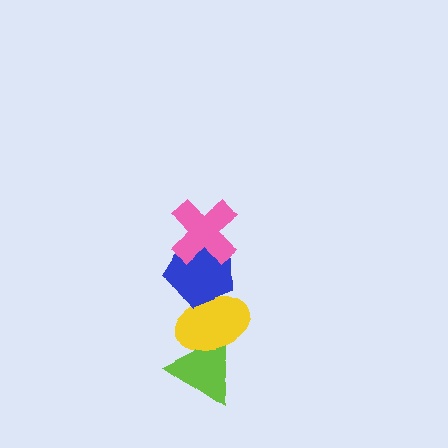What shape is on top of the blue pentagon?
The pink cross is on top of the blue pentagon.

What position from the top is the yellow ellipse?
The yellow ellipse is 3rd from the top.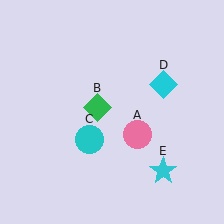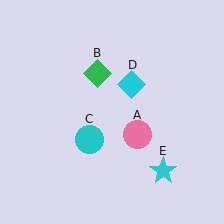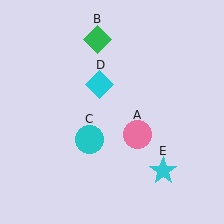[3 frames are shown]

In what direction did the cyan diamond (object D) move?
The cyan diamond (object D) moved left.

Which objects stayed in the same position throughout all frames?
Pink circle (object A) and cyan circle (object C) and cyan star (object E) remained stationary.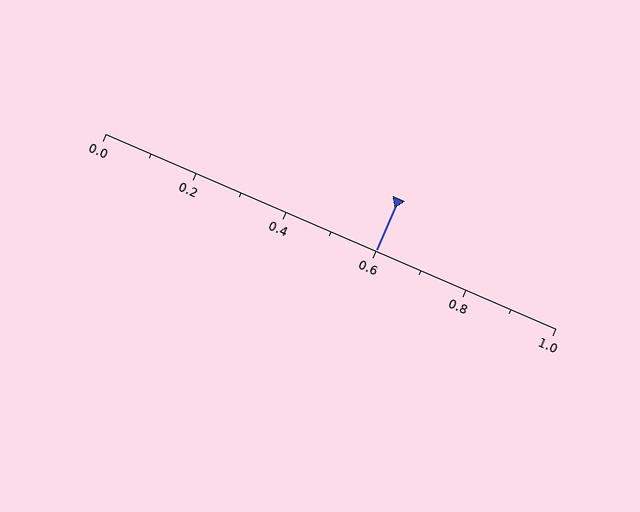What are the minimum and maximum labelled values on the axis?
The axis runs from 0.0 to 1.0.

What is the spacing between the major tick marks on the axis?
The major ticks are spaced 0.2 apart.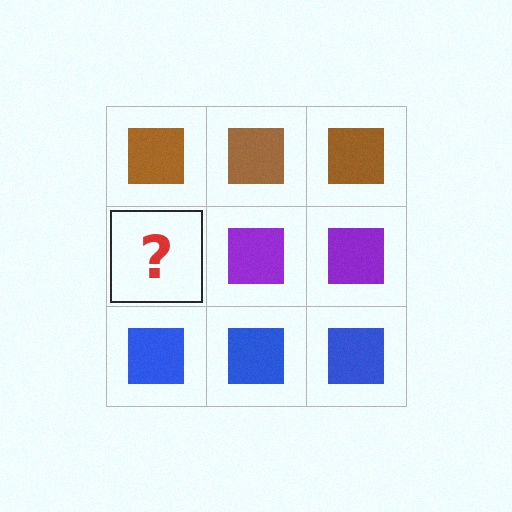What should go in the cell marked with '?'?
The missing cell should contain a purple square.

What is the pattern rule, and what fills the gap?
The rule is that each row has a consistent color. The gap should be filled with a purple square.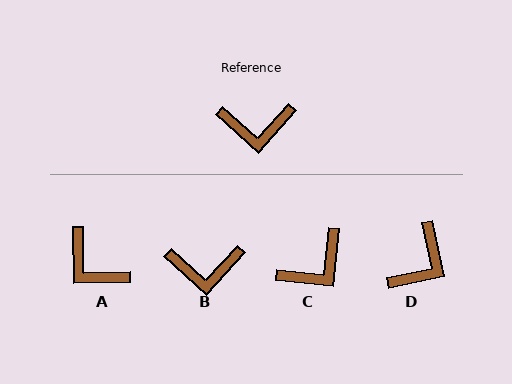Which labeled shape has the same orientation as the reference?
B.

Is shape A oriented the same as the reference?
No, it is off by about 47 degrees.